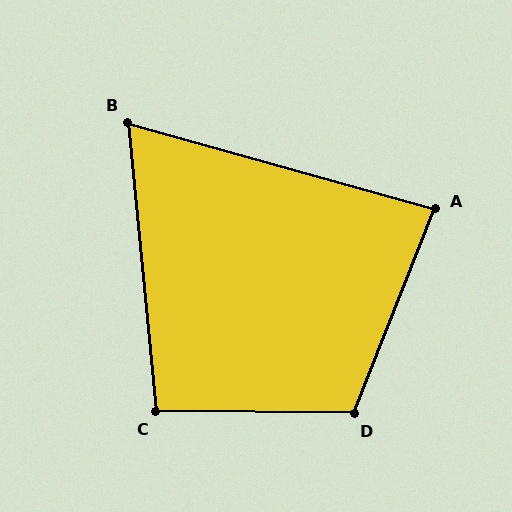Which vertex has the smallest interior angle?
B, at approximately 69 degrees.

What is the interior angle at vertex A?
Approximately 84 degrees (acute).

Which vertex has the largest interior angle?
D, at approximately 111 degrees.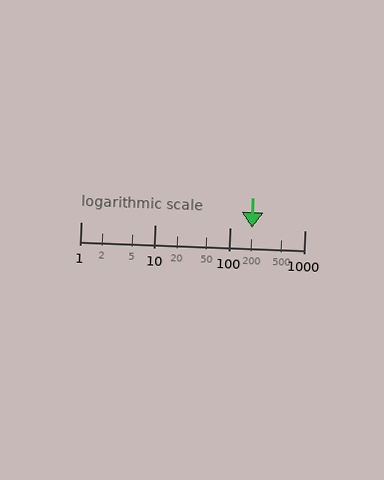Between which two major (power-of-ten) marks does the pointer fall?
The pointer is between 100 and 1000.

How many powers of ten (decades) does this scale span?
The scale spans 3 decades, from 1 to 1000.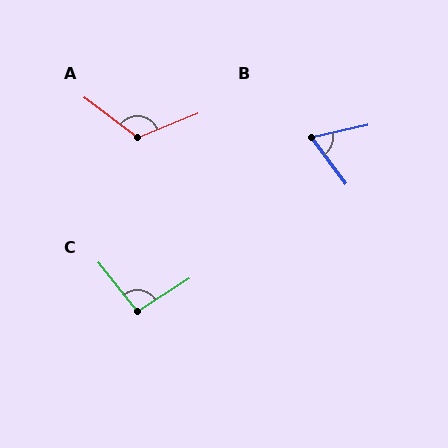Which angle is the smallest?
B, at approximately 65 degrees.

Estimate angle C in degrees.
Approximately 96 degrees.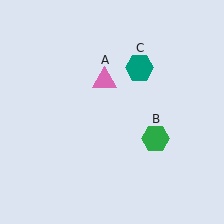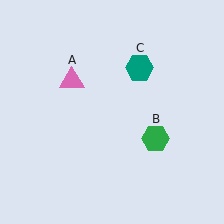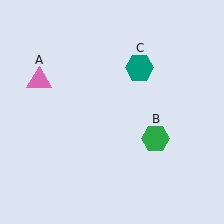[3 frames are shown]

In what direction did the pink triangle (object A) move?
The pink triangle (object A) moved left.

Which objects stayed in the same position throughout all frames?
Green hexagon (object B) and teal hexagon (object C) remained stationary.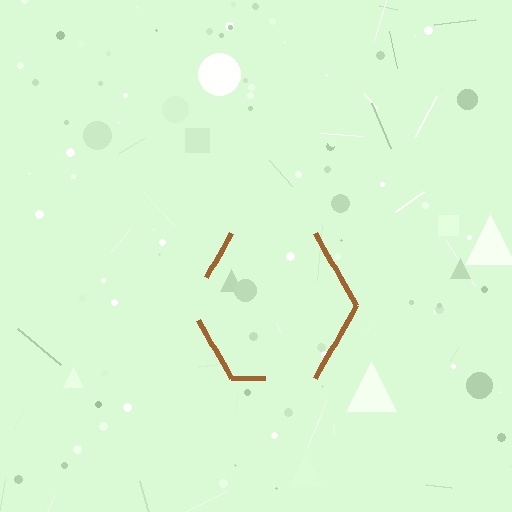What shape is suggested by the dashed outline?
The dashed outline suggests a hexagon.